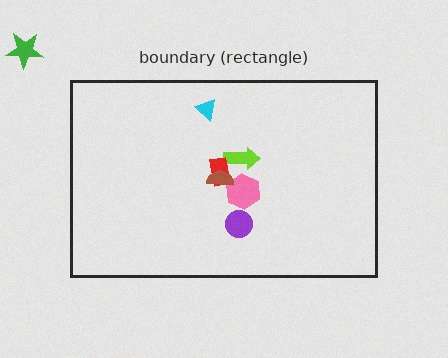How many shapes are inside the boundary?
6 inside, 1 outside.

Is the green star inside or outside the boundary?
Outside.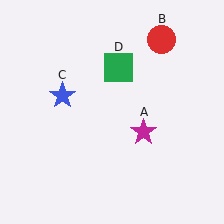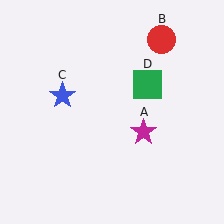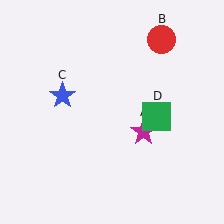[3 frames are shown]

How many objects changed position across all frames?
1 object changed position: green square (object D).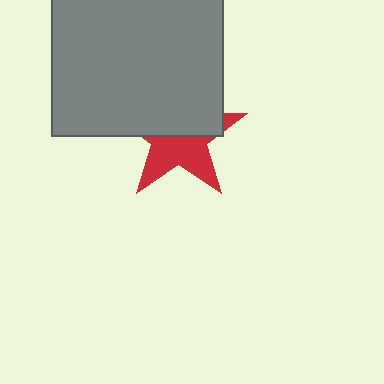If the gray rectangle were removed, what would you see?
You would see the complete red star.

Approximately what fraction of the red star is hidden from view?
Roughly 52% of the red star is hidden behind the gray rectangle.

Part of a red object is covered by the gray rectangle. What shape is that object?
It is a star.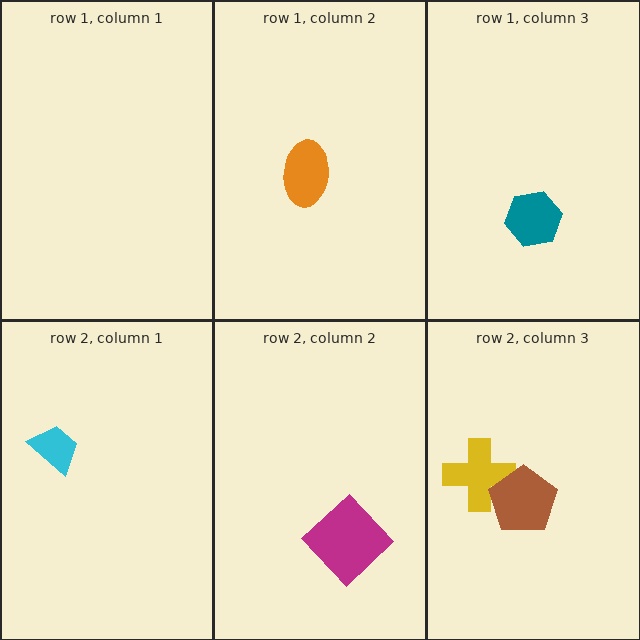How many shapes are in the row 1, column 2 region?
1.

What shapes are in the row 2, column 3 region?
The yellow cross, the brown pentagon.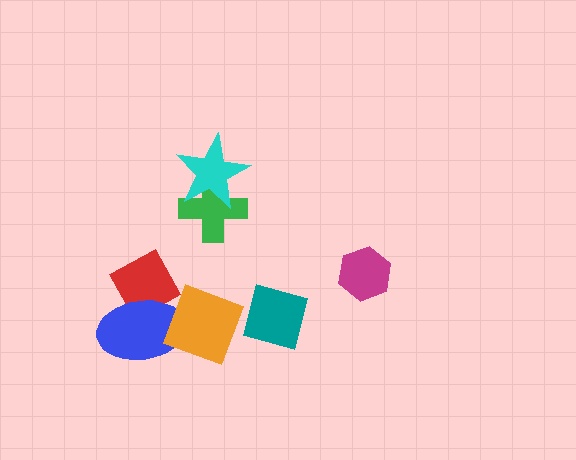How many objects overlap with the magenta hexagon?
0 objects overlap with the magenta hexagon.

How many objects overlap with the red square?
1 object overlaps with the red square.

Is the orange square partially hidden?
No, no other shape covers it.